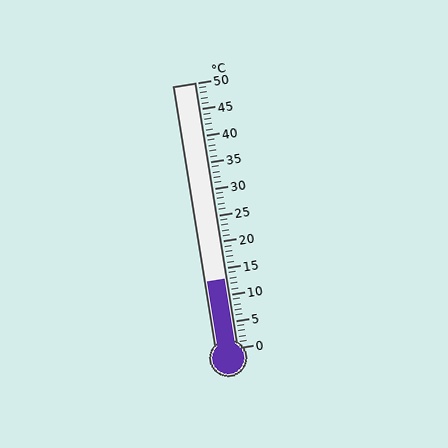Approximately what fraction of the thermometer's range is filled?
The thermometer is filled to approximately 25% of its range.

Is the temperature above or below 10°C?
The temperature is above 10°C.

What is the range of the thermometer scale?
The thermometer scale ranges from 0°C to 50°C.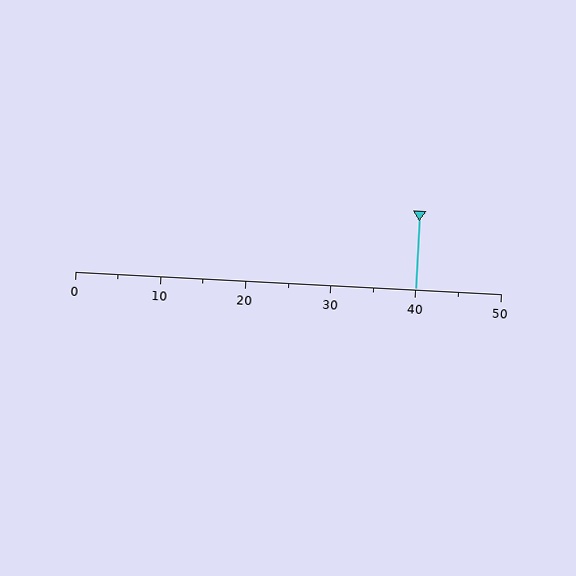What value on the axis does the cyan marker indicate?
The marker indicates approximately 40.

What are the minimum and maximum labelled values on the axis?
The axis runs from 0 to 50.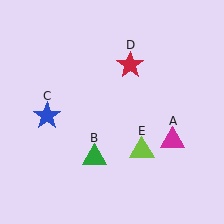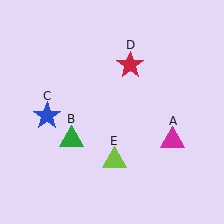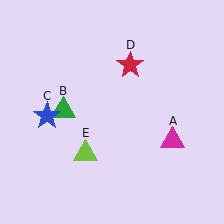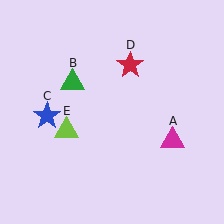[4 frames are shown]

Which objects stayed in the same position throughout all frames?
Magenta triangle (object A) and blue star (object C) and red star (object D) remained stationary.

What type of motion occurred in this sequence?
The green triangle (object B), lime triangle (object E) rotated clockwise around the center of the scene.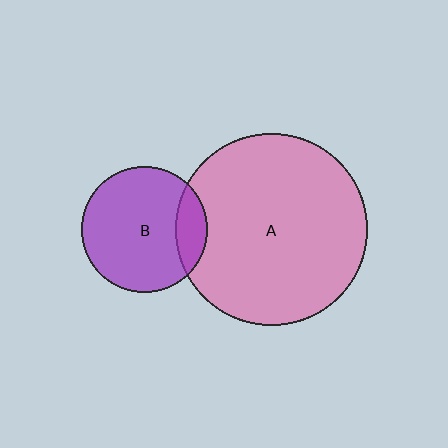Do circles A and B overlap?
Yes.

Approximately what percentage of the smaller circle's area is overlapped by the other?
Approximately 15%.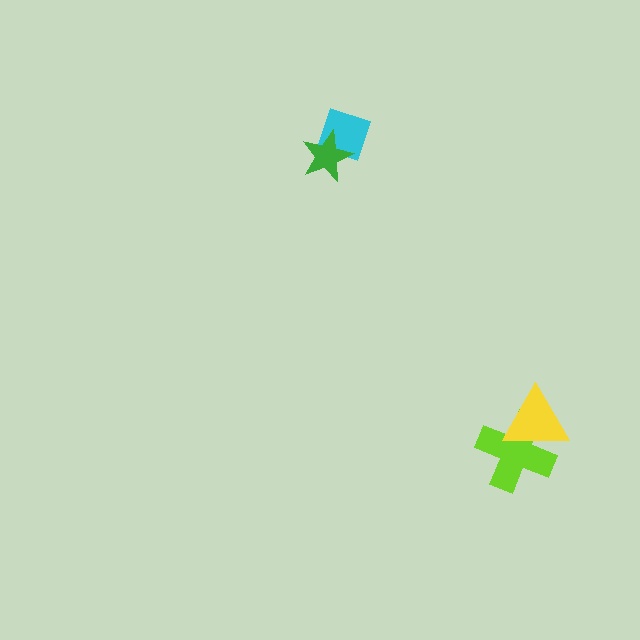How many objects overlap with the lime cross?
1 object overlaps with the lime cross.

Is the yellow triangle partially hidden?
No, no other shape covers it.